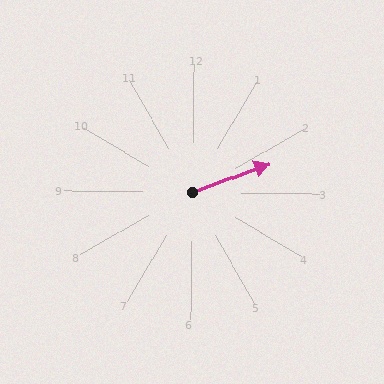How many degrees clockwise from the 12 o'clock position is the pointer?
Approximately 69 degrees.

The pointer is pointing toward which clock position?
Roughly 2 o'clock.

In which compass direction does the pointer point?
East.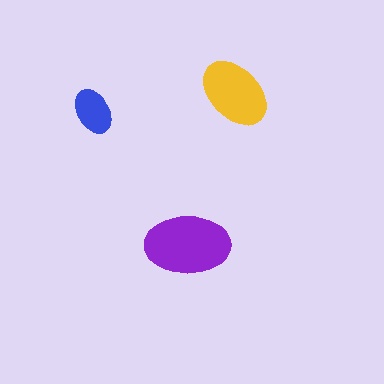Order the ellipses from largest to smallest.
the purple one, the yellow one, the blue one.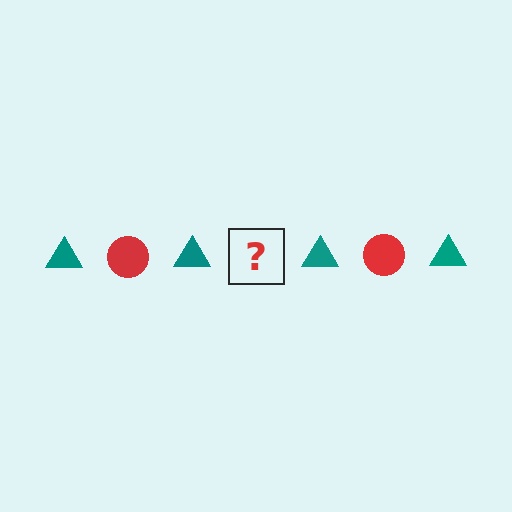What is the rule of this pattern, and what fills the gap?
The rule is that the pattern alternates between teal triangle and red circle. The gap should be filled with a red circle.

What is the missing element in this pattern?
The missing element is a red circle.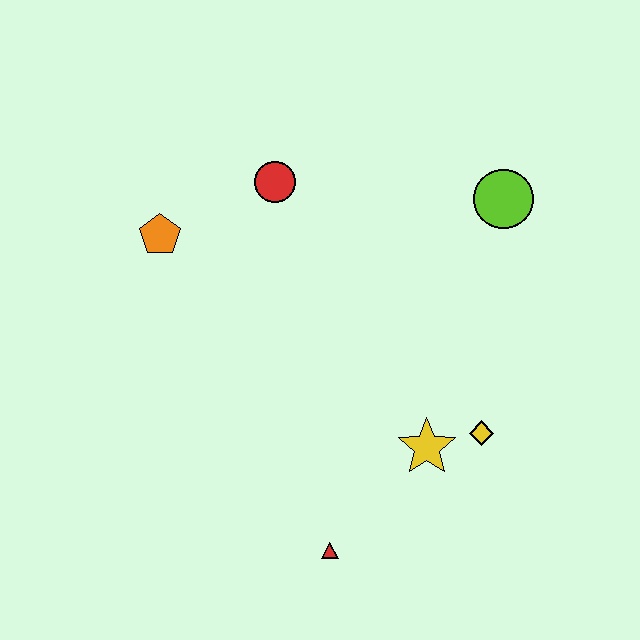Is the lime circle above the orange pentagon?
Yes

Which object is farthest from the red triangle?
The lime circle is farthest from the red triangle.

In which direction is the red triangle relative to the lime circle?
The red triangle is below the lime circle.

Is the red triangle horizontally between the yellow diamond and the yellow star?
No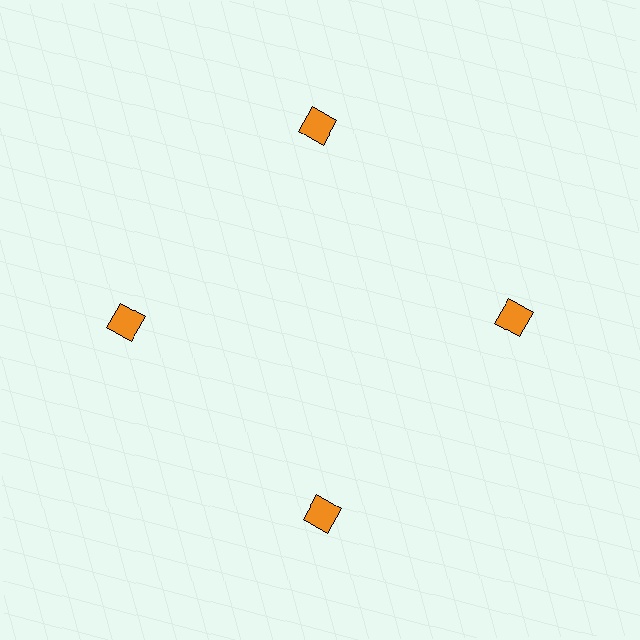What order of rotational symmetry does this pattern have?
This pattern has 4-fold rotational symmetry.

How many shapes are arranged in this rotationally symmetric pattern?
There are 4 shapes, arranged in 4 groups of 1.